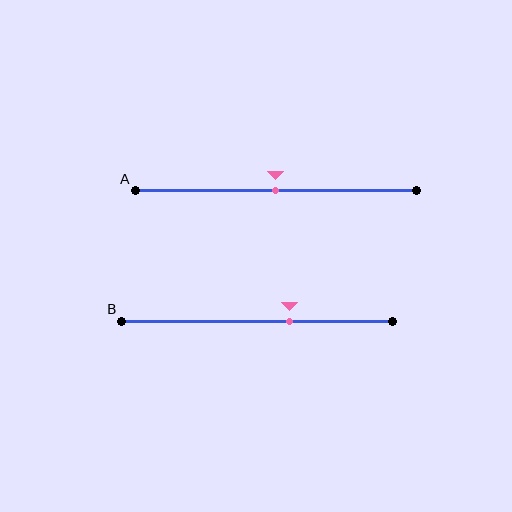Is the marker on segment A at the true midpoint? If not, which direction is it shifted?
Yes, the marker on segment A is at the true midpoint.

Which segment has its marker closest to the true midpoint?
Segment A has its marker closest to the true midpoint.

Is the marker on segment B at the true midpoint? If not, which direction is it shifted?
No, the marker on segment B is shifted to the right by about 12% of the segment length.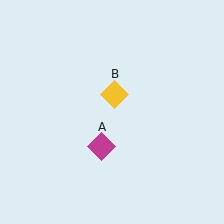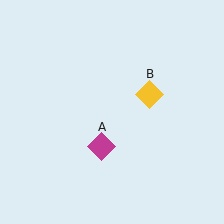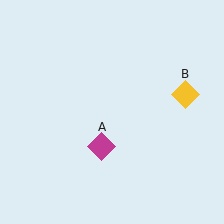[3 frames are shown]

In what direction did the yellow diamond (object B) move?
The yellow diamond (object B) moved right.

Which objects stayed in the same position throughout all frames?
Magenta diamond (object A) remained stationary.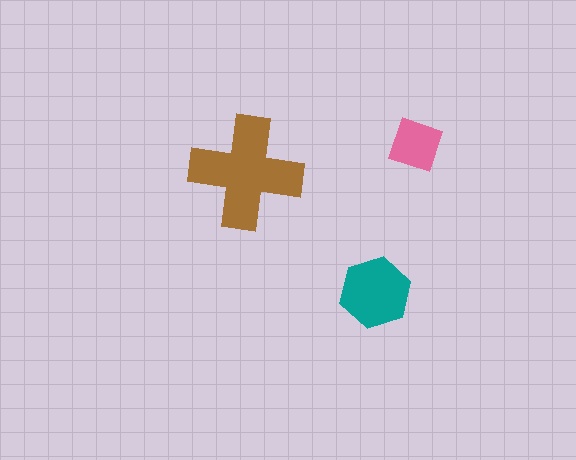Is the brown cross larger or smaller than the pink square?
Larger.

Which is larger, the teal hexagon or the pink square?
The teal hexagon.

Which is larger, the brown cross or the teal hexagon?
The brown cross.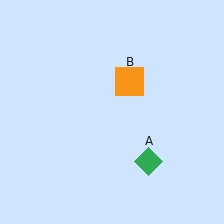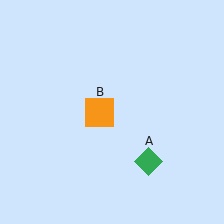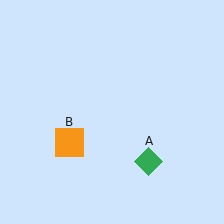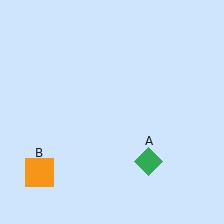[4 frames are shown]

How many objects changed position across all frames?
1 object changed position: orange square (object B).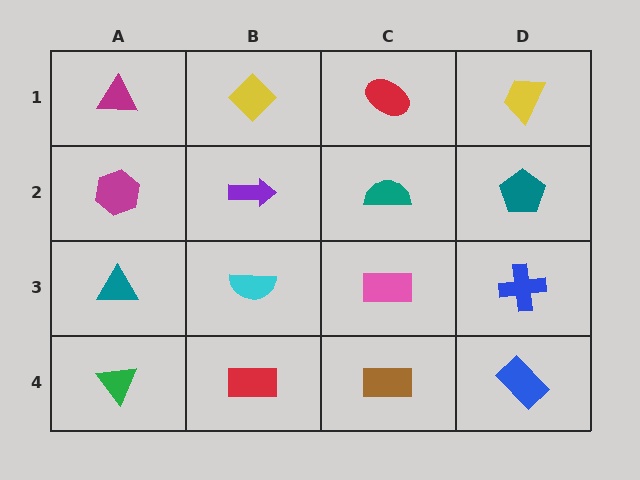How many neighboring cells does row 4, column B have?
3.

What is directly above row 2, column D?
A yellow trapezoid.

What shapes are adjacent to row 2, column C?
A red ellipse (row 1, column C), a pink rectangle (row 3, column C), a purple arrow (row 2, column B), a teal pentagon (row 2, column D).